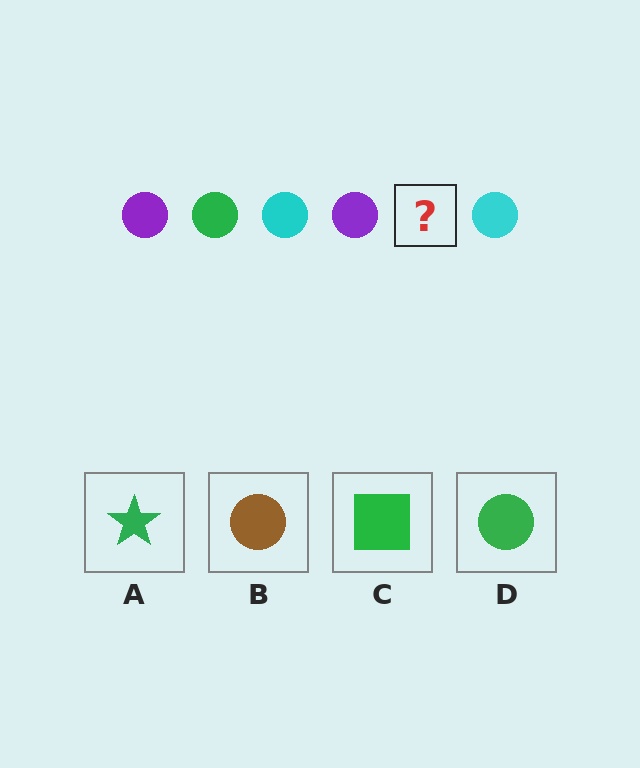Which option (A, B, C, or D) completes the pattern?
D.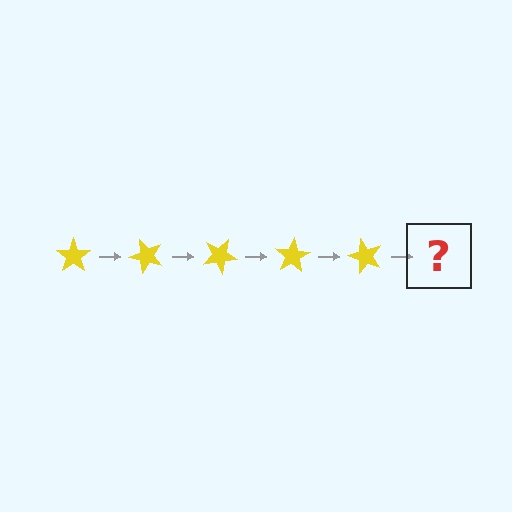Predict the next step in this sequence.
The next step is a yellow star rotated 250 degrees.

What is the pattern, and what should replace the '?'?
The pattern is that the star rotates 50 degrees each step. The '?' should be a yellow star rotated 250 degrees.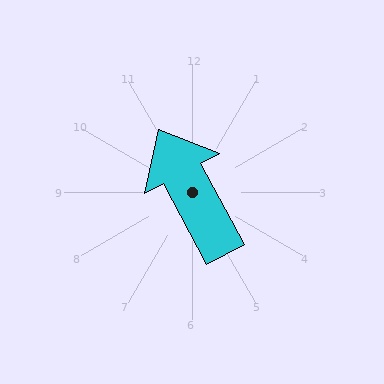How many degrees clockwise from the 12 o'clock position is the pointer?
Approximately 332 degrees.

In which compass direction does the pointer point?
Northwest.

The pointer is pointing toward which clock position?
Roughly 11 o'clock.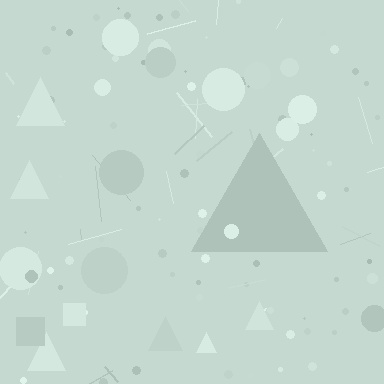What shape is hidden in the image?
A triangle is hidden in the image.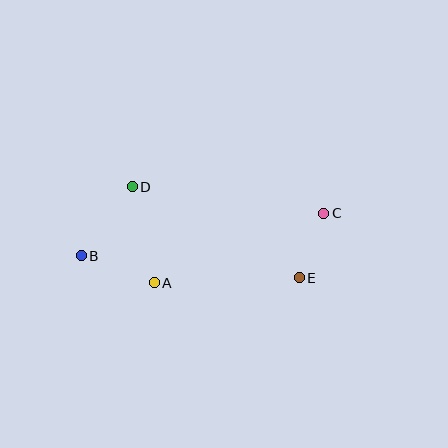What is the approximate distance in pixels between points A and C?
The distance between A and C is approximately 183 pixels.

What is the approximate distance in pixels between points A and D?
The distance between A and D is approximately 99 pixels.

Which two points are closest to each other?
Points C and E are closest to each other.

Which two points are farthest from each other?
Points B and C are farthest from each other.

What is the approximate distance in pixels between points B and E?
The distance between B and E is approximately 219 pixels.